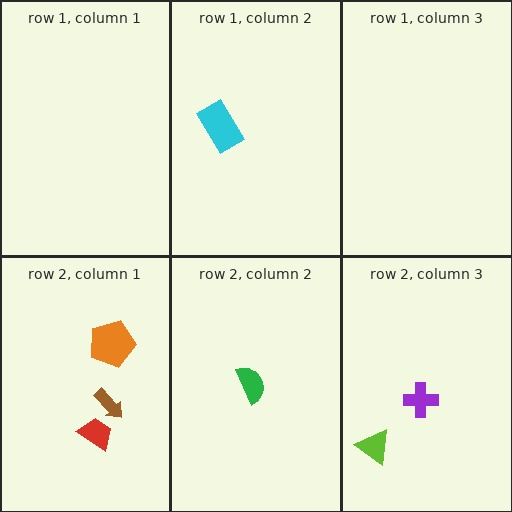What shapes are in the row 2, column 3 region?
The lime triangle, the purple cross.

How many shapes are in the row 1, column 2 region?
1.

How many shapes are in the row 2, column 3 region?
2.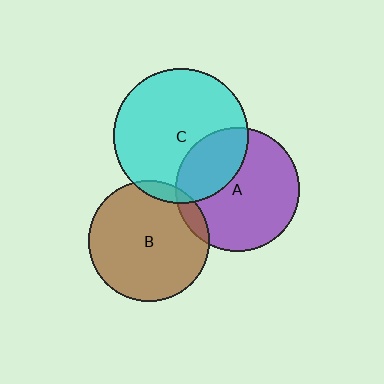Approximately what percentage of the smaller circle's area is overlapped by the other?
Approximately 10%.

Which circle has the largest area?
Circle C (cyan).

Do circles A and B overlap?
Yes.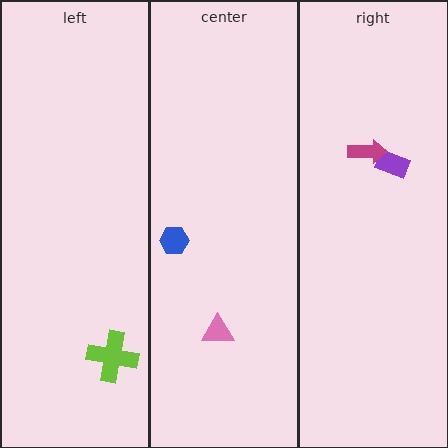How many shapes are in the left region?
1.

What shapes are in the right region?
The purple rectangle, the magenta arrow.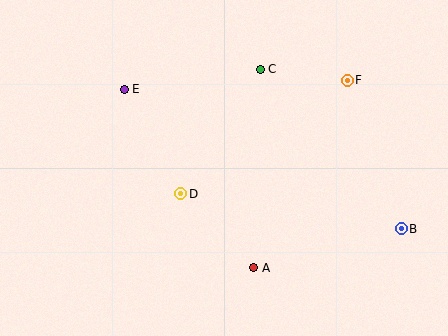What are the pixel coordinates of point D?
Point D is at (181, 194).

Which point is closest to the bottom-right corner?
Point B is closest to the bottom-right corner.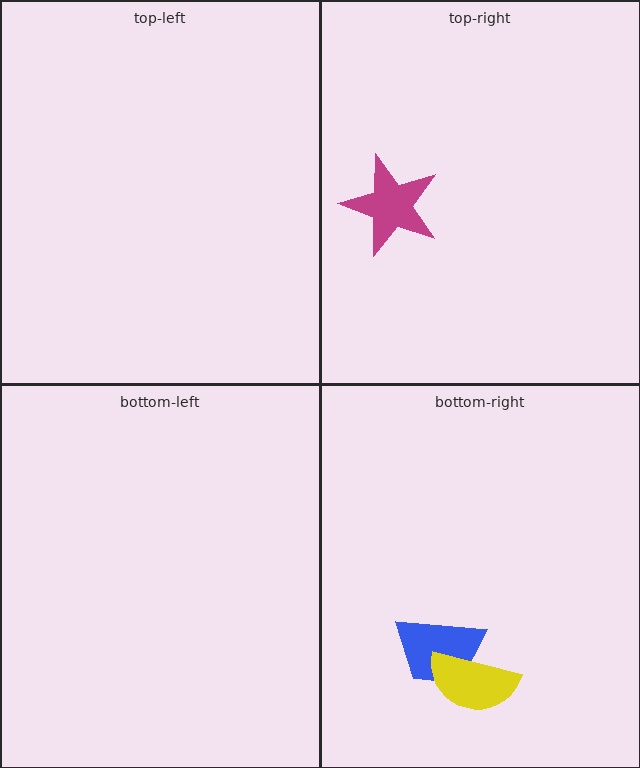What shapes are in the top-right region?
The magenta star.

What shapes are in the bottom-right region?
The blue trapezoid, the yellow semicircle.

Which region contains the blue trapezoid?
The bottom-right region.